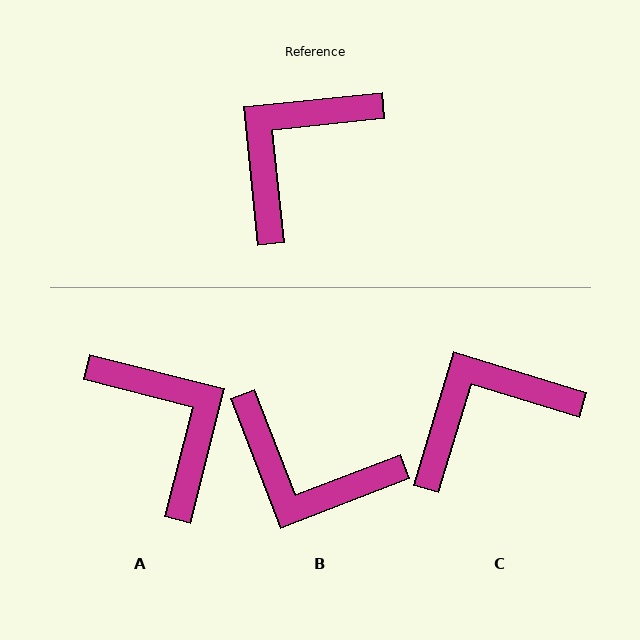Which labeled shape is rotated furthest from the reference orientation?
A, about 110 degrees away.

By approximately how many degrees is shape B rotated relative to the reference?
Approximately 105 degrees counter-clockwise.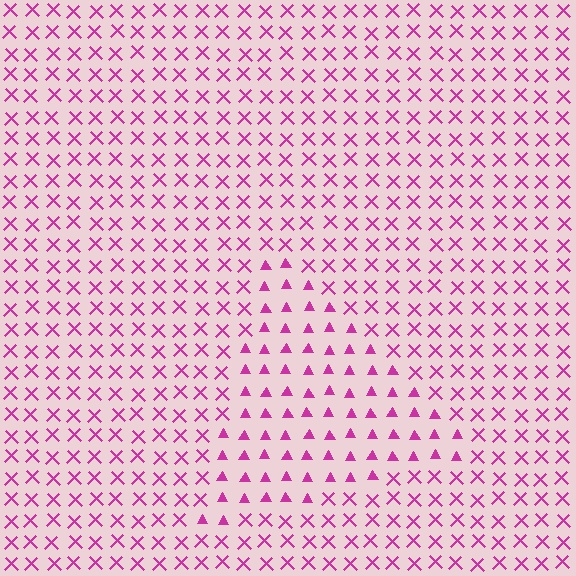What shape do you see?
I see a triangle.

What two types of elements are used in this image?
The image uses triangles inside the triangle region and X marks outside it.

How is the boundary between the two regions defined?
The boundary is defined by a change in element shape: triangles inside vs. X marks outside. All elements share the same color and spacing.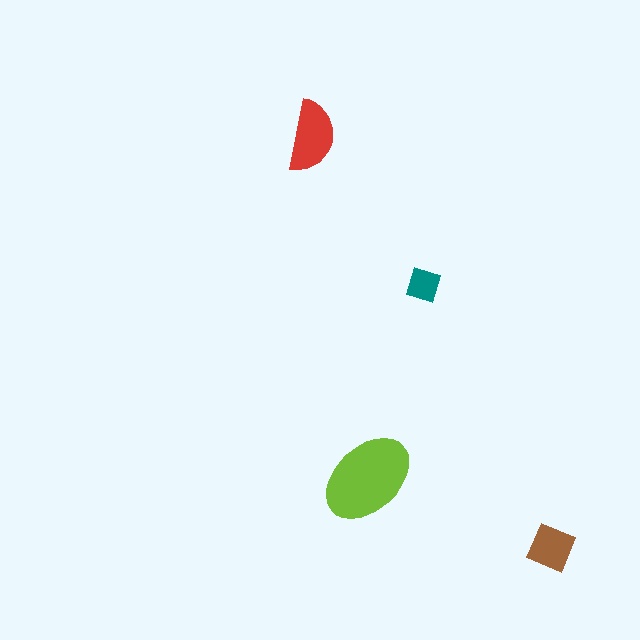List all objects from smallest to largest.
The teal diamond, the brown square, the red semicircle, the lime ellipse.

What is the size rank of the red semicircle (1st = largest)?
2nd.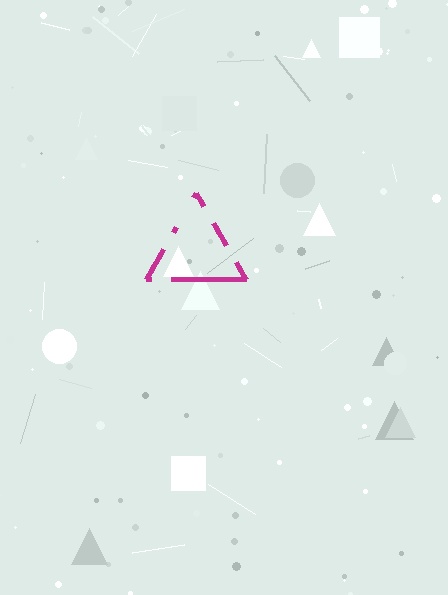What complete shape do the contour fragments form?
The contour fragments form a triangle.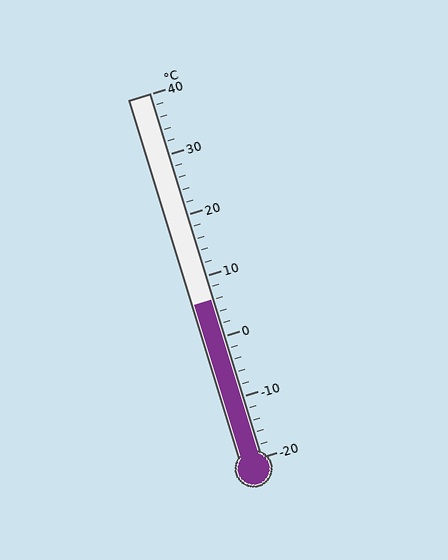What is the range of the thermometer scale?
The thermometer scale ranges from -20°C to 40°C.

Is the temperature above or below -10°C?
The temperature is above -10°C.